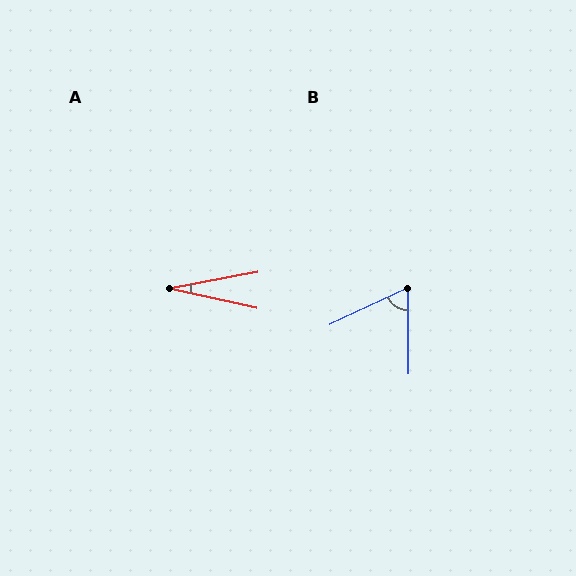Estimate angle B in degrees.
Approximately 65 degrees.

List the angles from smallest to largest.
A (23°), B (65°).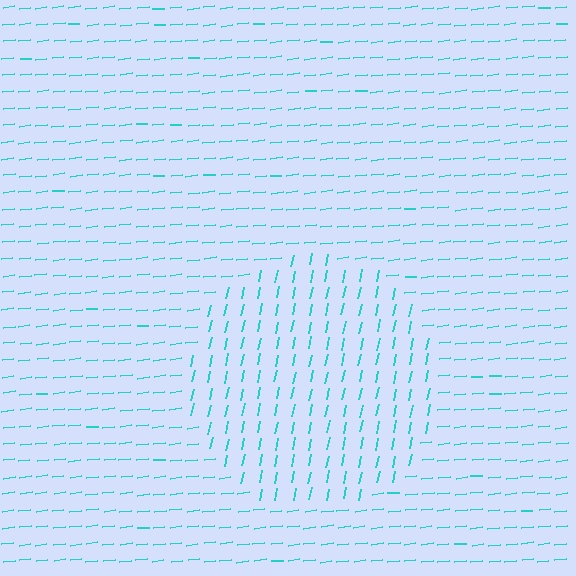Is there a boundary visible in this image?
Yes, there is a texture boundary formed by a change in line orientation.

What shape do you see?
I see a circle.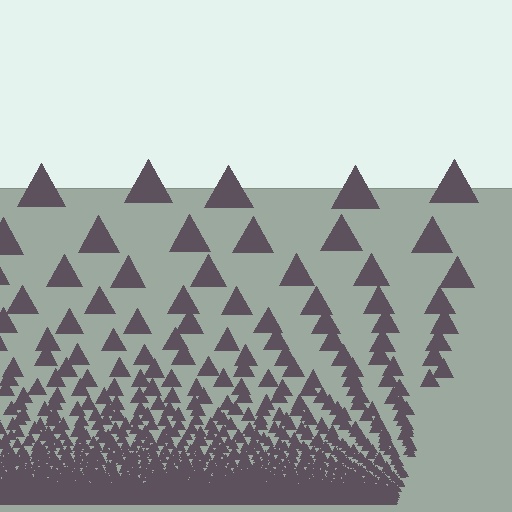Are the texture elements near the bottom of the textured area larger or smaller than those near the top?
Smaller. The gradient is inverted — elements near the bottom are smaller and denser.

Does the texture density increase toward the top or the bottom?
Density increases toward the bottom.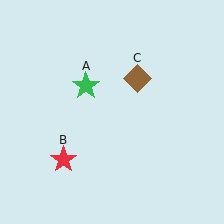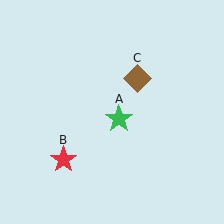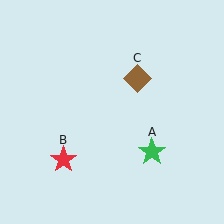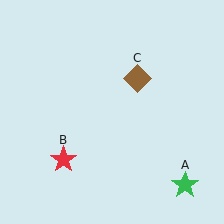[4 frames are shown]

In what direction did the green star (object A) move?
The green star (object A) moved down and to the right.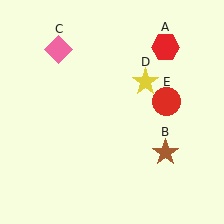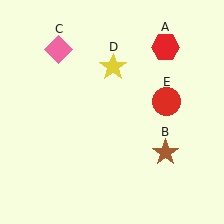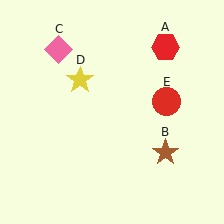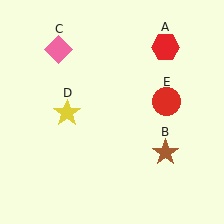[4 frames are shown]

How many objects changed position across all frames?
1 object changed position: yellow star (object D).